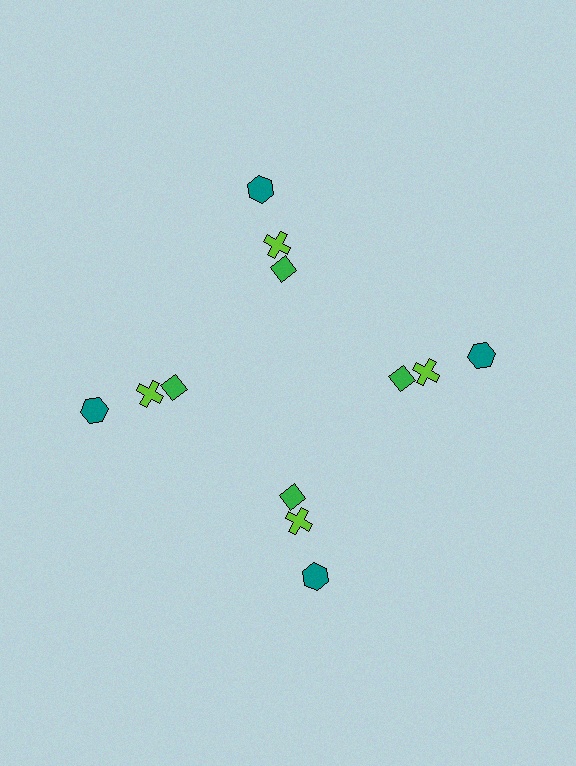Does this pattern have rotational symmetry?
Yes, this pattern has 4-fold rotational symmetry. It looks the same after rotating 90 degrees around the center.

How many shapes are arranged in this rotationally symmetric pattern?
There are 12 shapes, arranged in 4 groups of 3.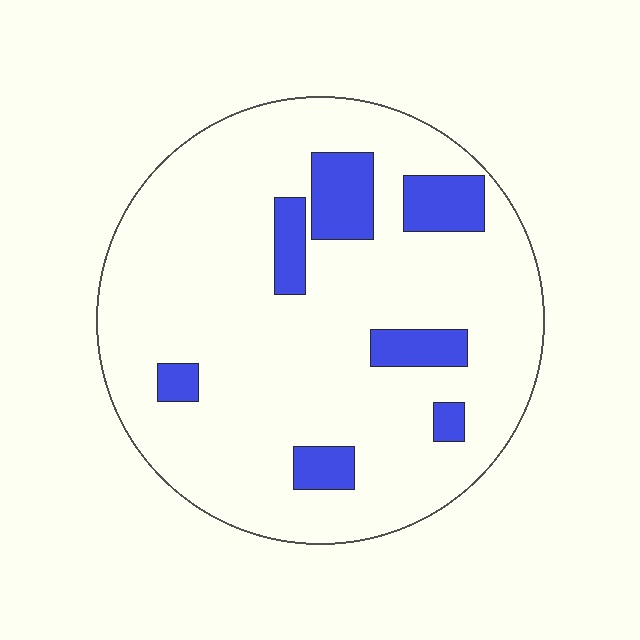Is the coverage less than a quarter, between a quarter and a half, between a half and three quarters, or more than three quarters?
Less than a quarter.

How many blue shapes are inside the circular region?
7.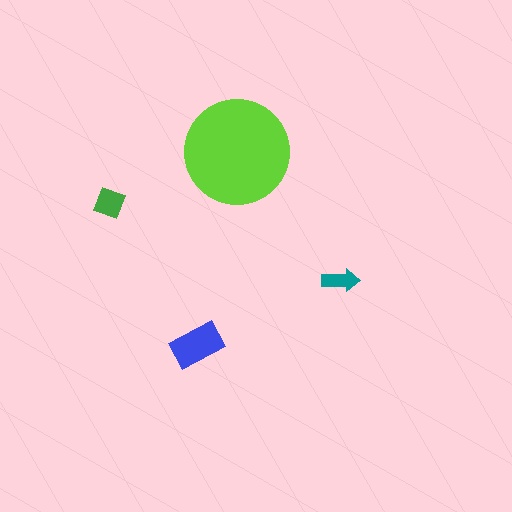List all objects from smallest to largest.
The teal arrow, the green diamond, the blue rectangle, the lime circle.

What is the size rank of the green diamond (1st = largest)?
3rd.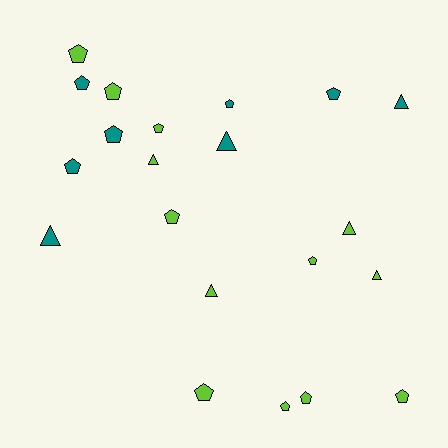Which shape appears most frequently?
Pentagon, with 14 objects.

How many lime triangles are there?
There are 4 lime triangles.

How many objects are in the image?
There are 21 objects.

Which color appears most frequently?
Lime, with 13 objects.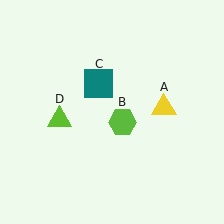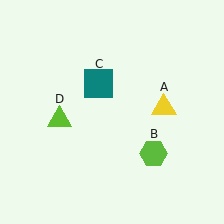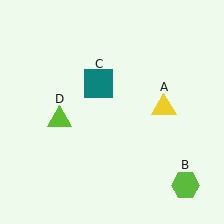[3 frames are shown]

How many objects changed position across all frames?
1 object changed position: lime hexagon (object B).